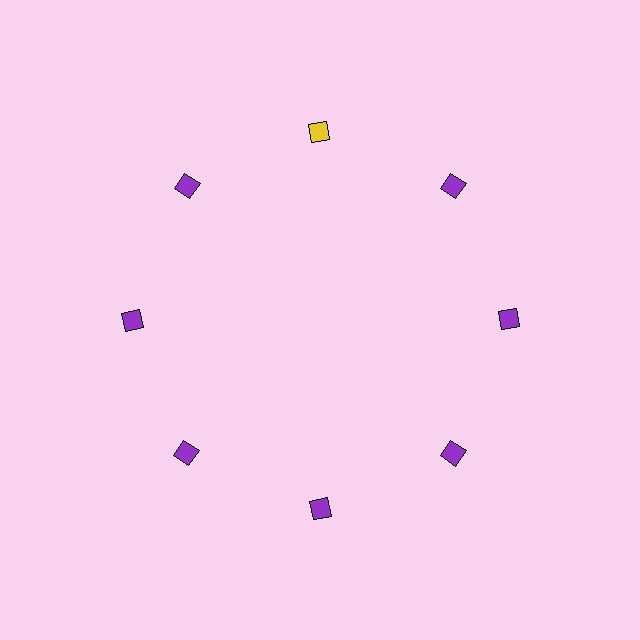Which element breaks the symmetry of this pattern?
The yellow diamond at roughly the 12 o'clock position breaks the symmetry. All other shapes are purple diamonds.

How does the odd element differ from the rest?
It has a different color: yellow instead of purple.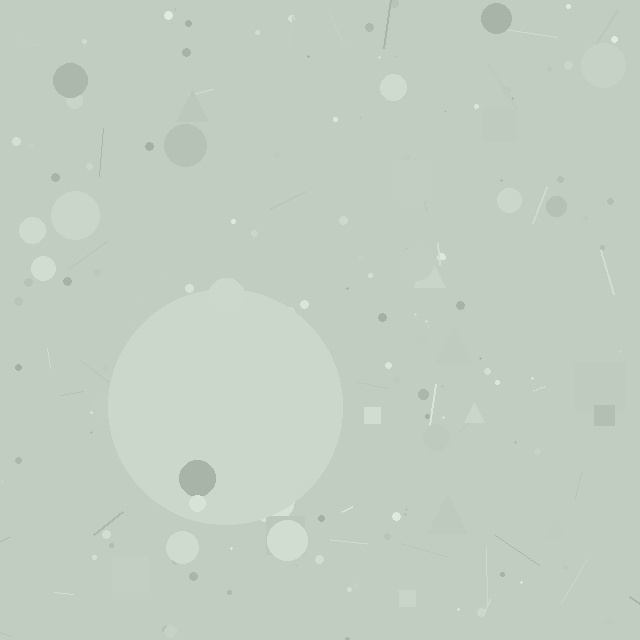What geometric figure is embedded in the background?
A circle is embedded in the background.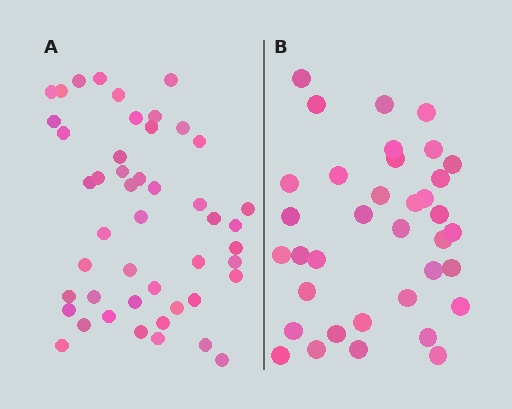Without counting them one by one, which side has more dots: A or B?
Region A (the left region) has more dots.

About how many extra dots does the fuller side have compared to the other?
Region A has roughly 12 or so more dots than region B.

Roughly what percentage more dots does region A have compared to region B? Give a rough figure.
About 30% more.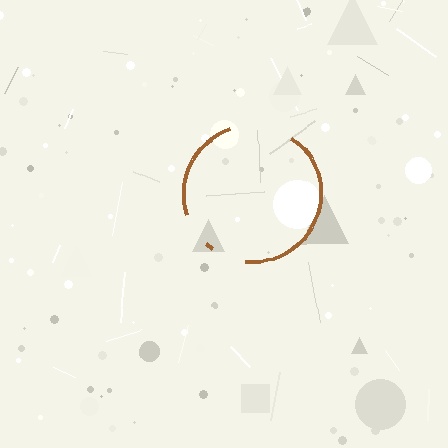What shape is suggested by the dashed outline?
The dashed outline suggests a circle.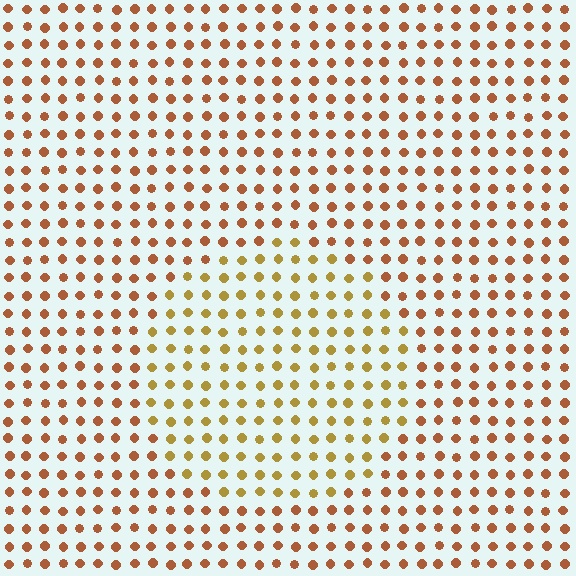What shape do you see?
I see a circle.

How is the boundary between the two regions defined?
The boundary is defined purely by a slight shift in hue (about 30 degrees). Spacing, size, and orientation are identical on both sides.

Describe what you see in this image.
The image is filled with small brown elements in a uniform arrangement. A circle-shaped region is visible where the elements are tinted to a slightly different hue, forming a subtle color boundary.